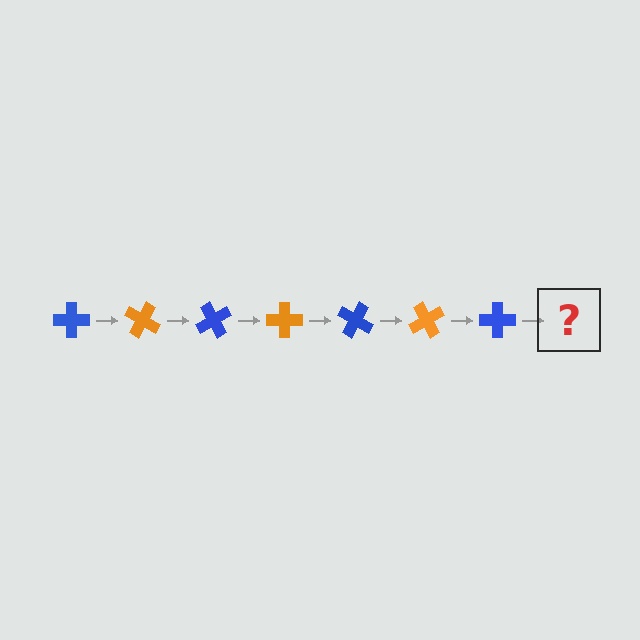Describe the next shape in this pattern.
It should be an orange cross, rotated 210 degrees from the start.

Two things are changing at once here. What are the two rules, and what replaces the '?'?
The two rules are that it rotates 30 degrees each step and the color cycles through blue and orange. The '?' should be an orange cross, rotated 210 degrees from the start.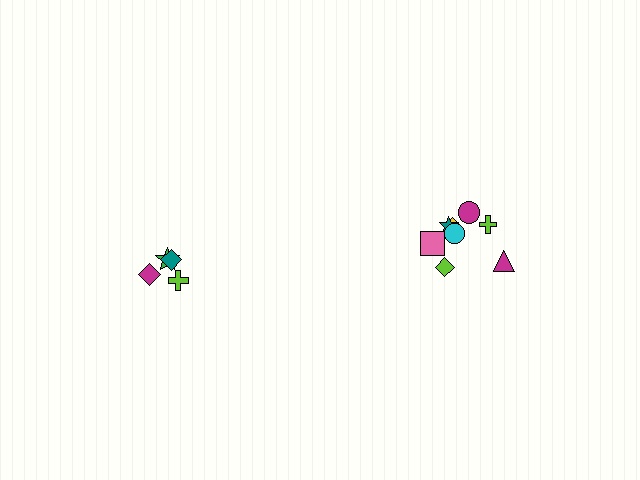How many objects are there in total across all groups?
There are 12 objects.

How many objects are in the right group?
There are 8 objects.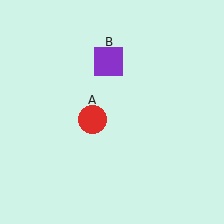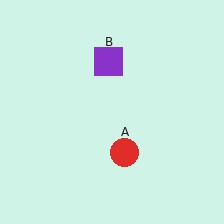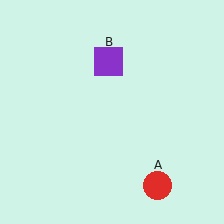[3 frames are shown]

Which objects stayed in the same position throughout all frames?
Purple square (object B) remained stationary.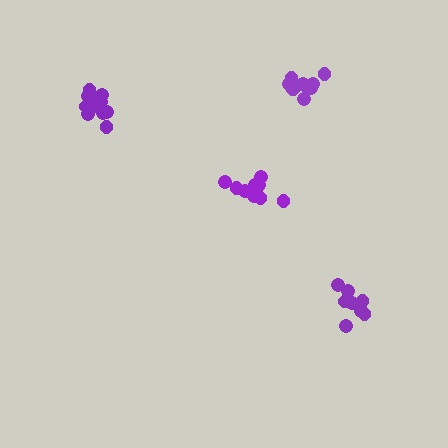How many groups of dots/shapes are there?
There are 4 groups.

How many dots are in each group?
Group 1: 9 dots, Group 2: 12 dots, Group 3: 9 dots, Group 4: 9 dots (39 total).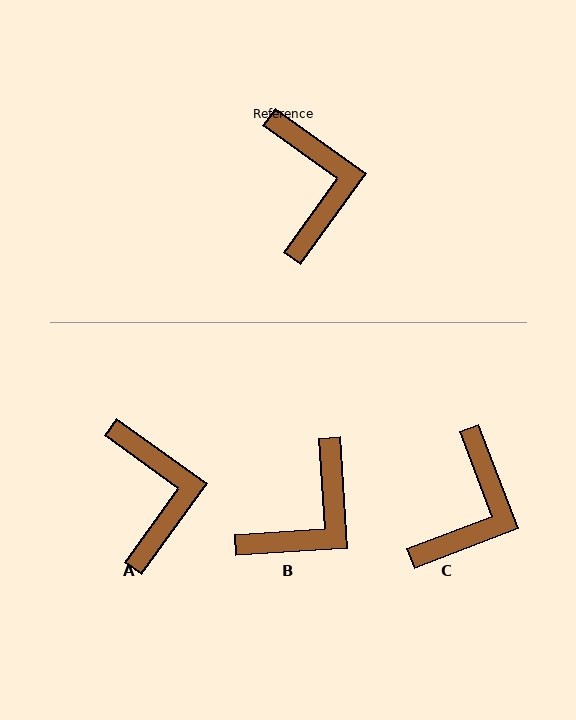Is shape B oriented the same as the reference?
No, it is off by about 50 degrees.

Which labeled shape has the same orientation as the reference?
A.